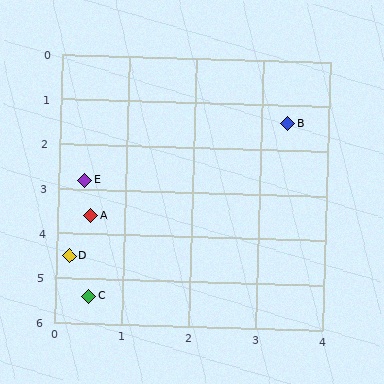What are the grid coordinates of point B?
Point B is at approximately (3.4, 1.4).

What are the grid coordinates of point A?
Point A is at approximately (0.5, 3.6).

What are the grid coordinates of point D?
Point D is at approximately (0.2, 4.5).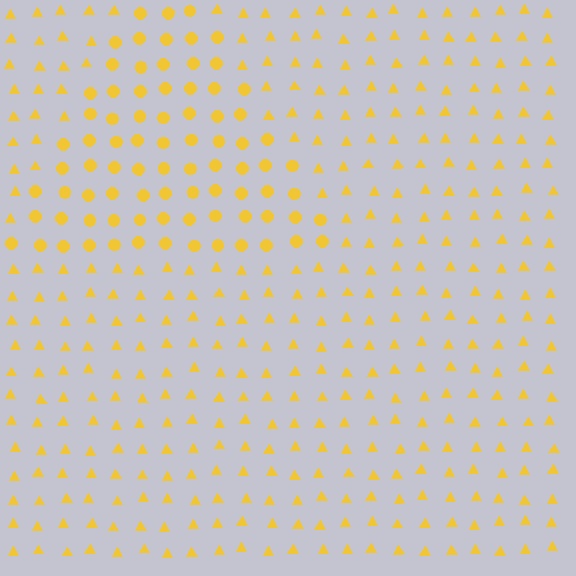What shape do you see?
I see a triangle.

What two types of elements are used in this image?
The image uses circles inside the triangle region and triangles outside it.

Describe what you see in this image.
The image is filled with small yellow elements arranged in a uniform grid. A triangle-shaped region contains circles, while the surrounding area contains triangles. The boundary is defined purely by the change in element shape.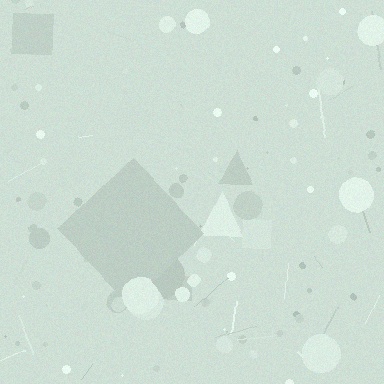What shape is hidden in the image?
A diamond is hidden in the image.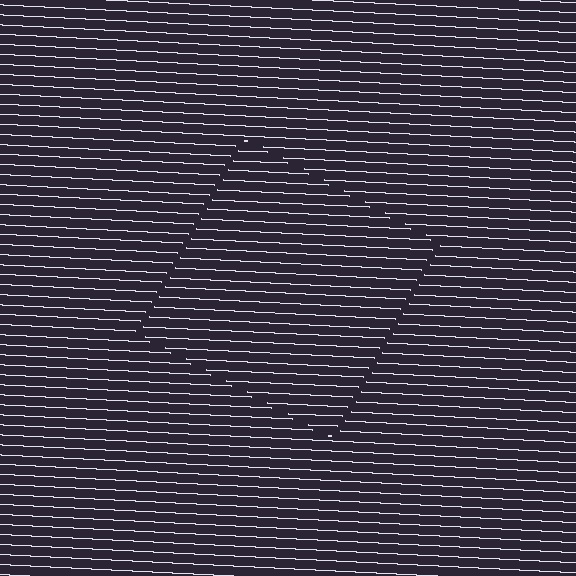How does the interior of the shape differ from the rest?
The interior of the shape contains the same grating, shifted by half a period — the contour is defined by the phase discontinuity where line-ends from the inner and outer gratings abut.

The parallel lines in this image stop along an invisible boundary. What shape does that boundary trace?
An illusory square. The interior of the shape contains the same grating, shifted by half a period — the contour is defined by the phase discontinuity where line-ends from the inner and outer gratings abut.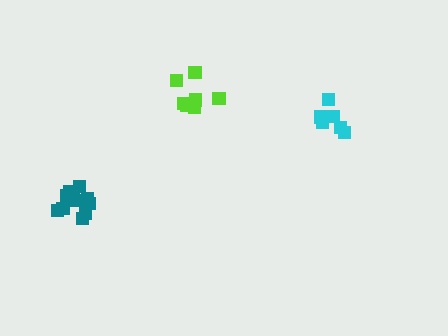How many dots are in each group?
Group 1: 6 dots, Group 2: 7 dots, Group 3: 11 dots (24 total).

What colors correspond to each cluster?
The clusters are colored: cyan, lime, teal.